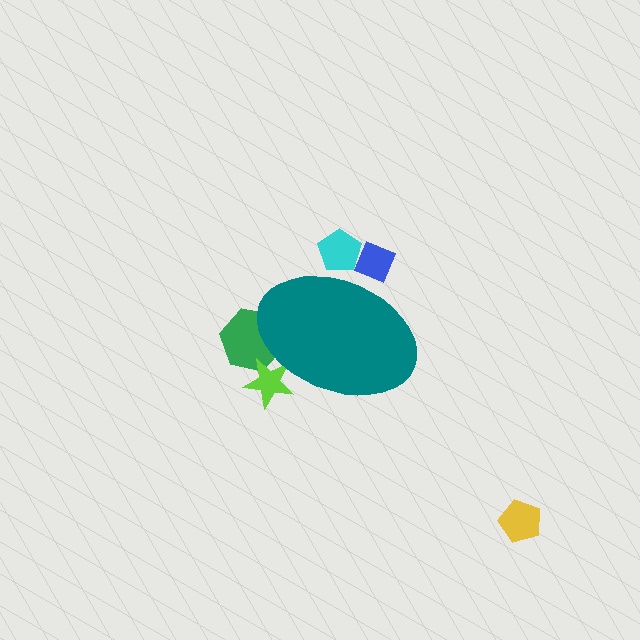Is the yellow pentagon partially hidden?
No, the yellow pentagon is fully visible.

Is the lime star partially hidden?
Yes, the lime star is partially hidden behind the teal ellipse.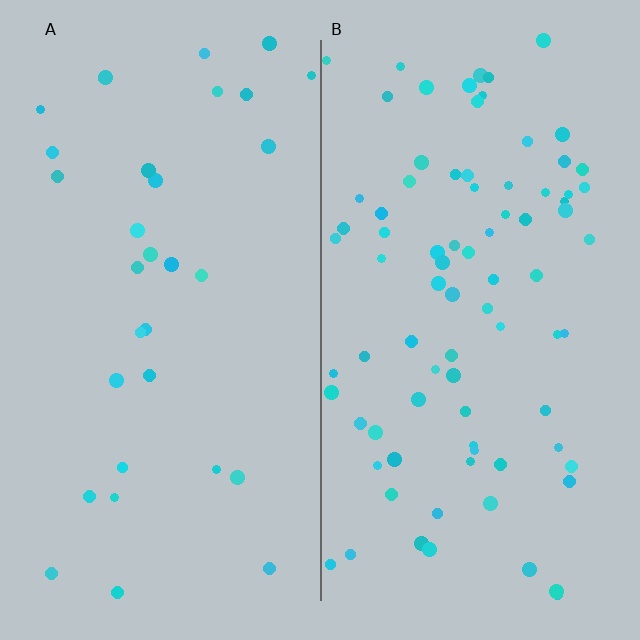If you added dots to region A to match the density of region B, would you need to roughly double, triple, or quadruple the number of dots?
Approximately triple.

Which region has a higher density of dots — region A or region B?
B (the right).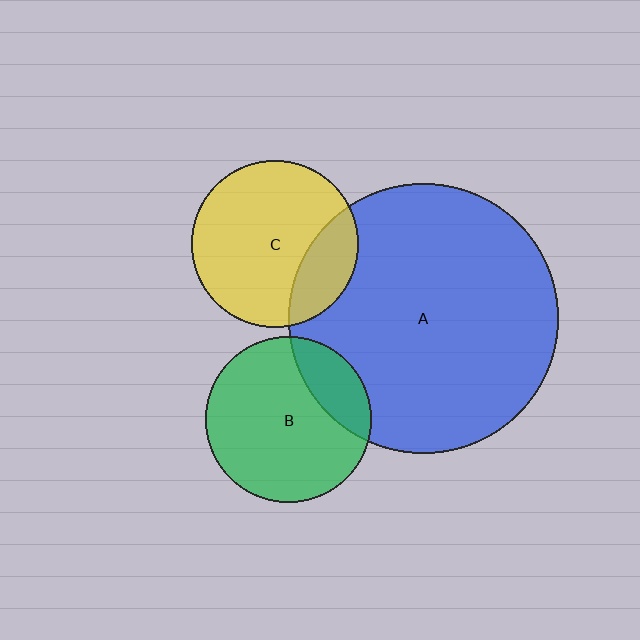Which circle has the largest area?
Circle A (blue).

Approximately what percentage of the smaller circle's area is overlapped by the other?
Approximately 20%.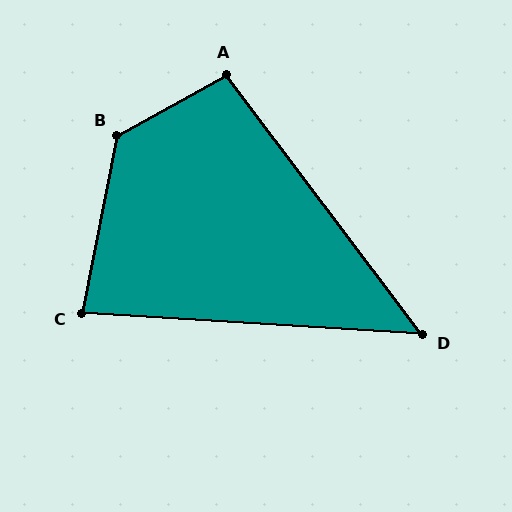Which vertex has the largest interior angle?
B, at approximately 130 degrees.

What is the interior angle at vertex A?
Approximately 98 degrees (obtuse).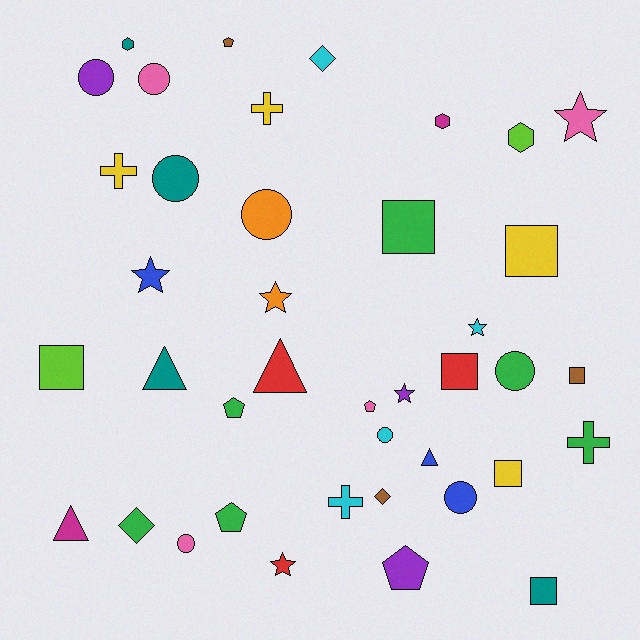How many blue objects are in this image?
There are 3 blue objects.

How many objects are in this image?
There are 40 objects.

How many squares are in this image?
There are 7 squares.